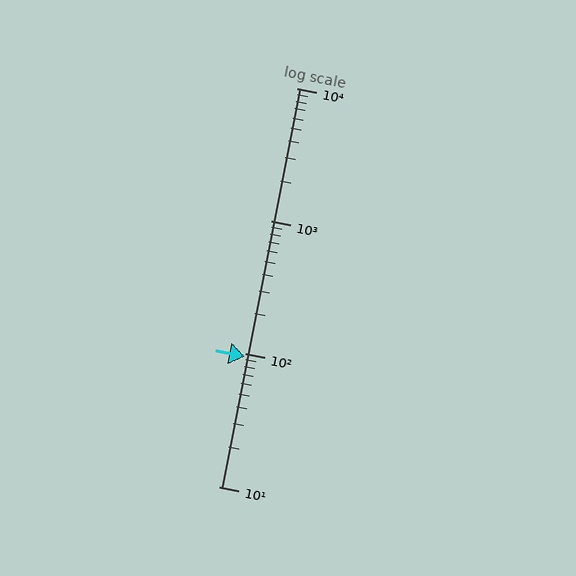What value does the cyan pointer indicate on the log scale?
The pointer indicates approximately 96.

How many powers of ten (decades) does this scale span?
The scale spans 3 decades, from 10 to 10000.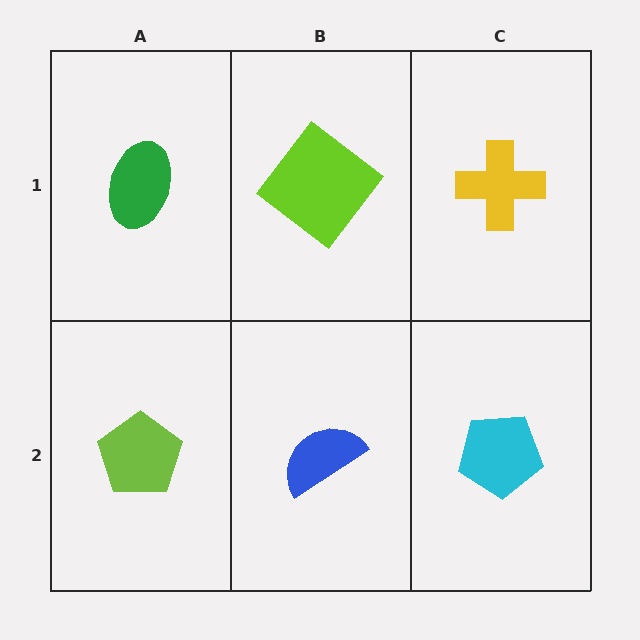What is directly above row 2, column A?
A green ellipse.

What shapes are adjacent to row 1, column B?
A blue semicircle (row 2, column B), a green ellipse (row 1, column A), a yellow cross (row 1, column C).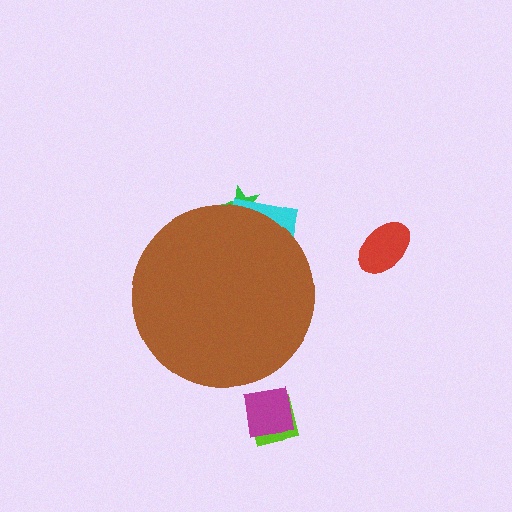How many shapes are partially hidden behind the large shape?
2 shapes are partially hidden.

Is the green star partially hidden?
Yes, the green star is partially hidden behind the brown circle.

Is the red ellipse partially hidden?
No, the red ellipse is fully visible.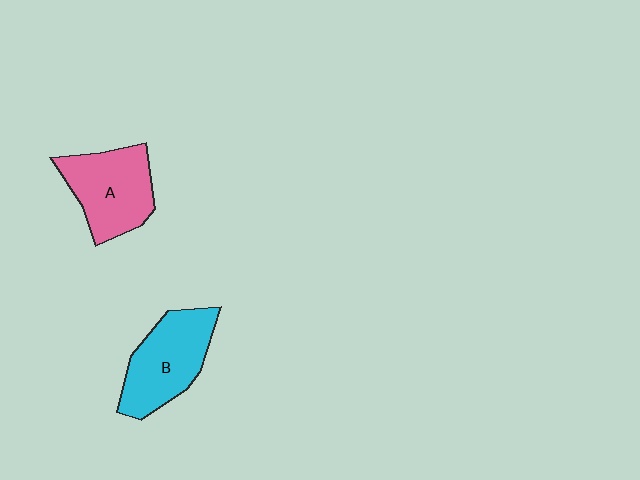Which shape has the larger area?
Shape B (cyan).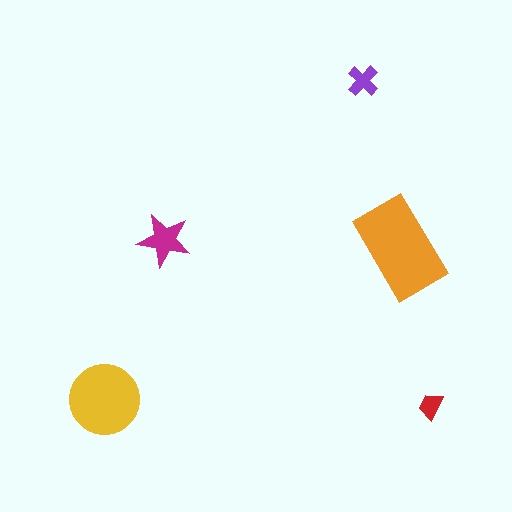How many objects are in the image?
There are 5 objects in the image.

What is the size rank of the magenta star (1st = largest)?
3rd.